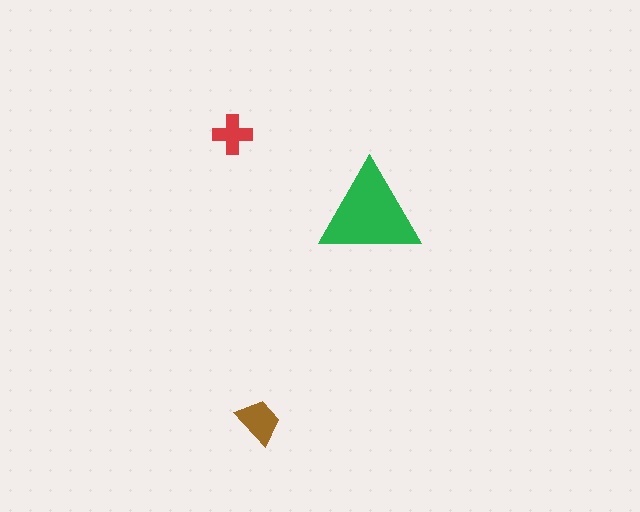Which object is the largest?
The green triangle.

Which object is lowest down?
The brown trapezoid is bottommost.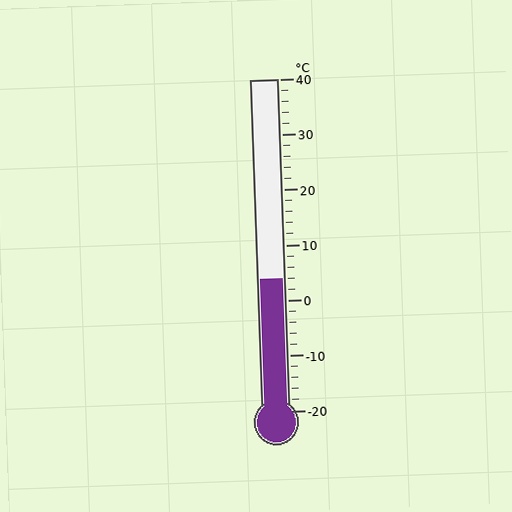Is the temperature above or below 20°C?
The temperature is below 20°C.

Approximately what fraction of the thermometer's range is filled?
The thermometer is filled to approximately 40% of its range.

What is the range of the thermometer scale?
The thermometer scale ranges from -20°C to 40°C.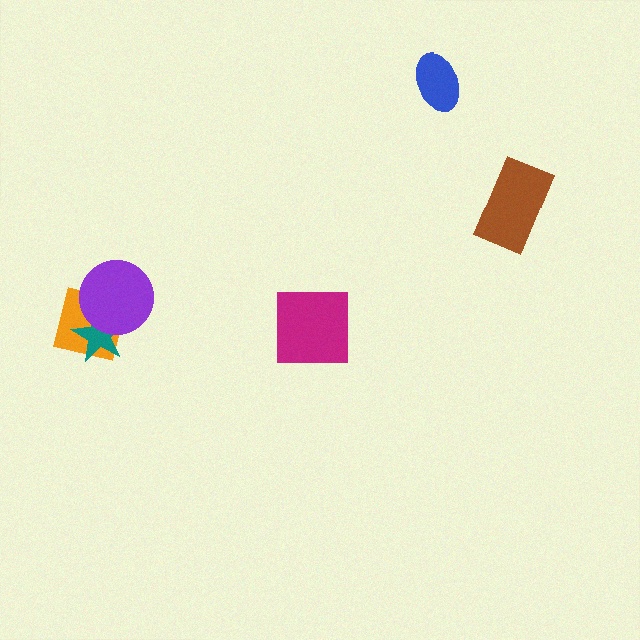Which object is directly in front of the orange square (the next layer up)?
The teal star is directly in front of the orange square.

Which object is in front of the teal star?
The purple circle is in front of the teal star.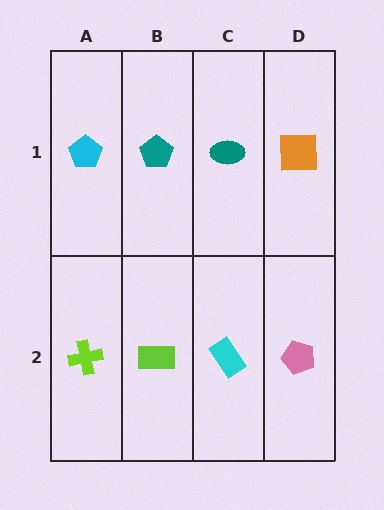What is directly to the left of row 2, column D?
A cyan rectangle.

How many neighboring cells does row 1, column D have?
2.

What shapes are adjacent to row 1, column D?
A pink pentagon (row 2, column D), a teal ellipse (row 1, column C).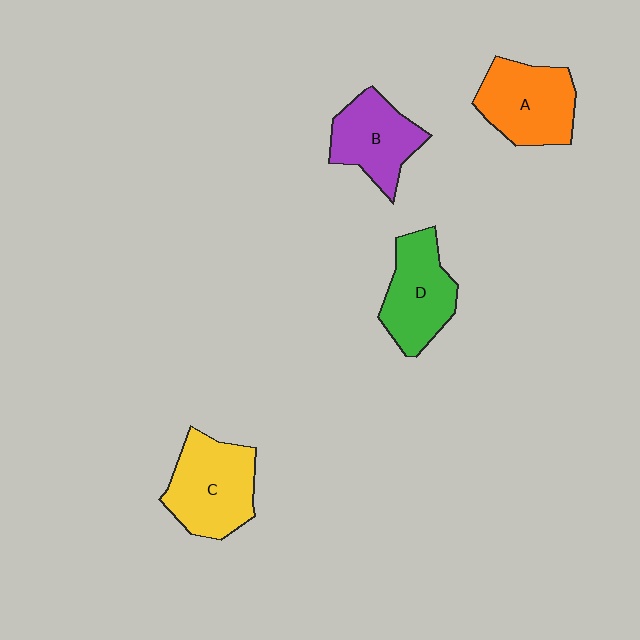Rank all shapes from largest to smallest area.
From largest to smallest: C (yellow), A (orange), D (green), B (purple).